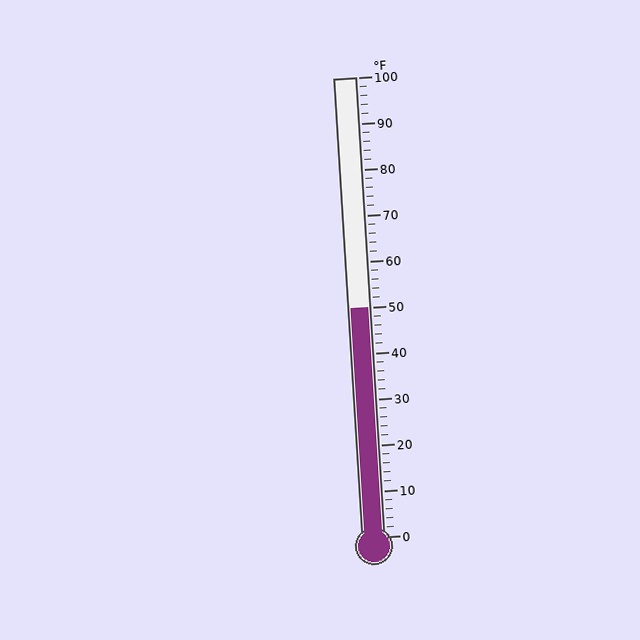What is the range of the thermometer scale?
The thermometer scale ranges from 0°F to 100°F.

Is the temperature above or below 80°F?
The temperature is below 80°F.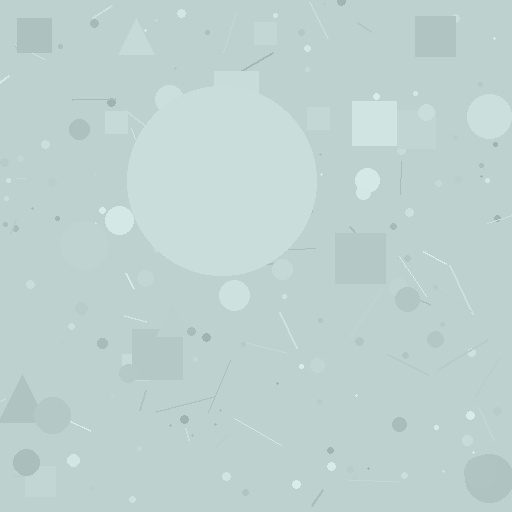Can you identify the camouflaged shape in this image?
The camouflaged shape is a circle.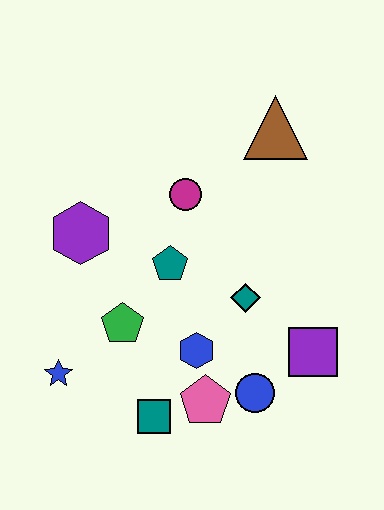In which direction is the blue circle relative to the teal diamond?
The blue circle is below the teal diamond.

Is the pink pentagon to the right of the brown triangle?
No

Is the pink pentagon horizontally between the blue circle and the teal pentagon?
Yes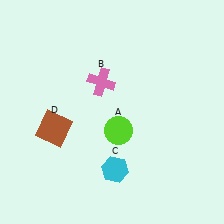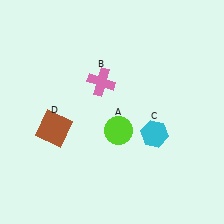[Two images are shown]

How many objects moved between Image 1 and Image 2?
1 object moved between the two images.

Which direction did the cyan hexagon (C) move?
The cyan hexagon (C) moved right.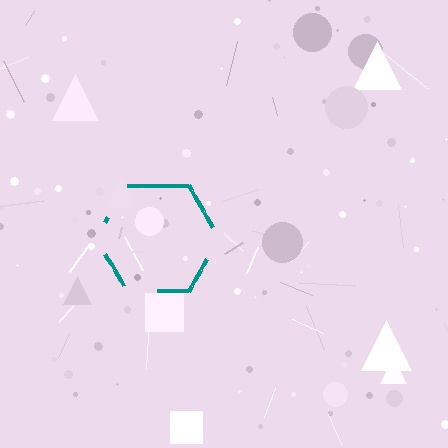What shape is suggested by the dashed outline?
The dashed outline suggests a hexagon.